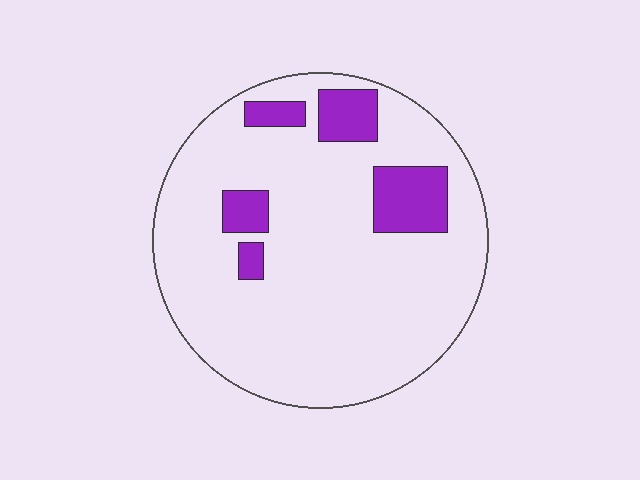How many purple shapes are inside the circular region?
5.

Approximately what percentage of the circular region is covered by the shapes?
Approximately 15%.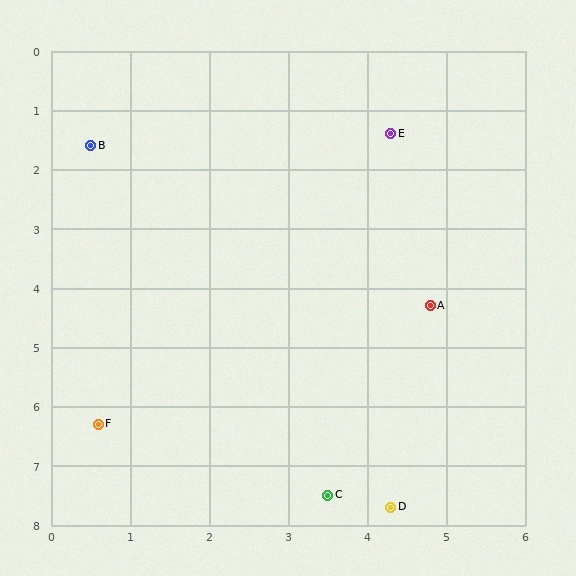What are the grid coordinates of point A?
Point A is at approximately (4.8, 4.3).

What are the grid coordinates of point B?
Point B is at approximately (0.5, 1.6).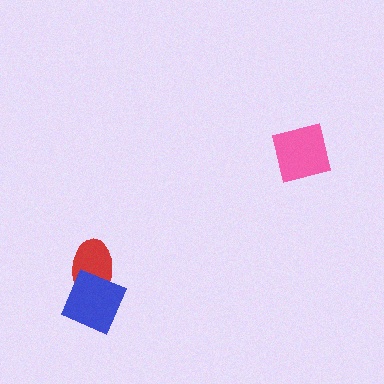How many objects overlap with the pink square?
0 objects overlap with the pink square.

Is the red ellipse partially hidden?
Yes, it is partially covered by another shape.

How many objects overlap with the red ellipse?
1 object overlaps with the red ellipse.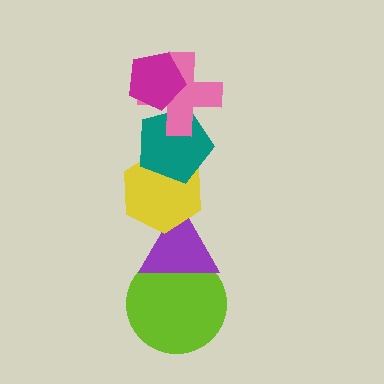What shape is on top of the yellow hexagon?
The teal pentagon is on top of the yellow hexagon.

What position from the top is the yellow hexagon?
The yellow hexagon is 4th from the top.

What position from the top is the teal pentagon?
The teal pentagon is 3rd from the top.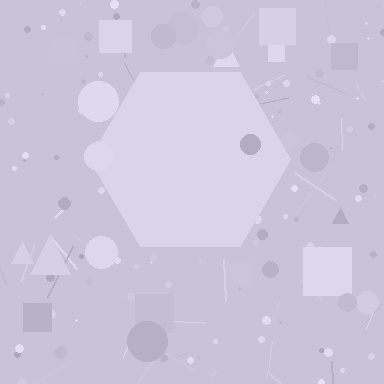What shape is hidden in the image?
A hexagon is hidden in the image.